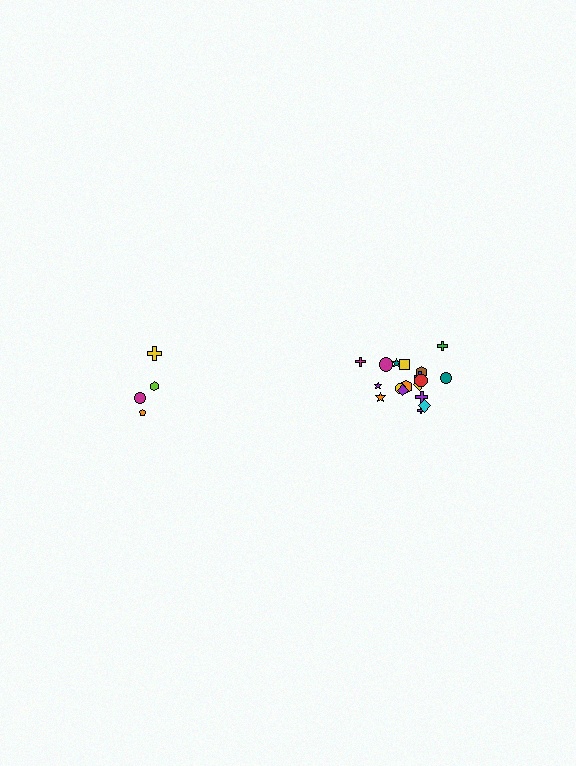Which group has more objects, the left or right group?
The right group.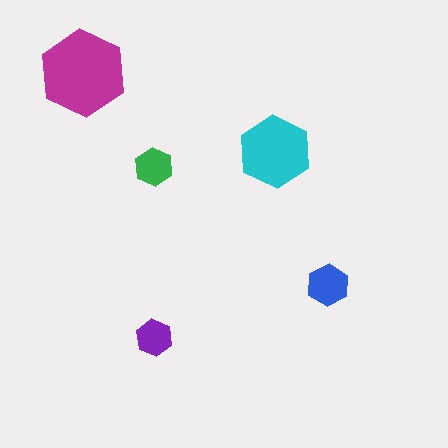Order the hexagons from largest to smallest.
the magenta one, the cyan one, the blue one, the green one, the purple one.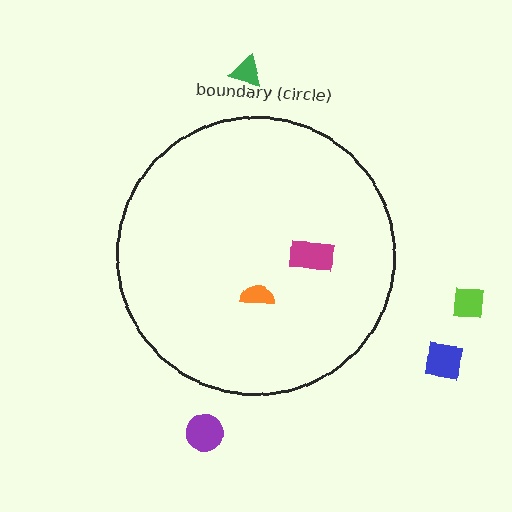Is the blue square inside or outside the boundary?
Outside.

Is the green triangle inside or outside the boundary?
Outside.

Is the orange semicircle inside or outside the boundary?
Inside.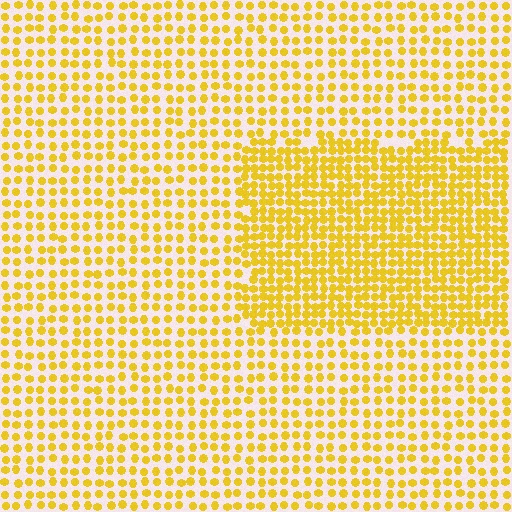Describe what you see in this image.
The image contains small yellow elements arranged at two different densities. A rectangle-shaped region is visible where the elements are more densely packed than the surrounding area.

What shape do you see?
I see a rectangle.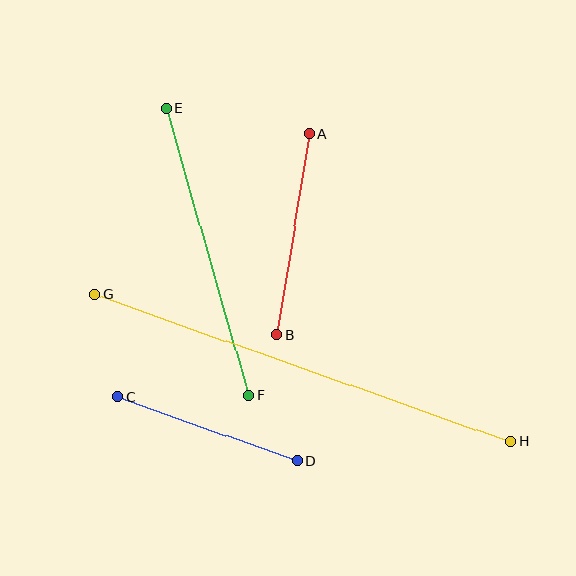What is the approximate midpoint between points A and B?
The midpoint is at approximately (293, 234) pixels.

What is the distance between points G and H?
The distance is approximately 441 pixels.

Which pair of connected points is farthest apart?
Points G and H are farthest apart.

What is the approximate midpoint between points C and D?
The midpoint is at approximately (208, 429) pixels.